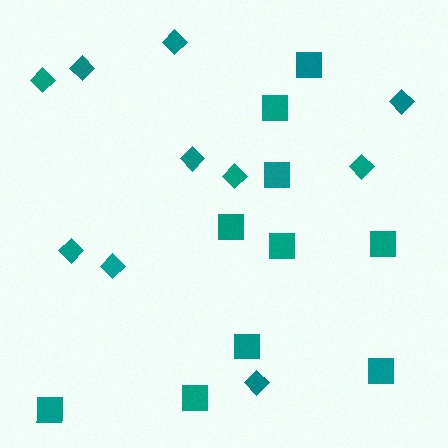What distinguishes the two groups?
There are 2 groups: one group of squares (10) and one group of diamonds (10).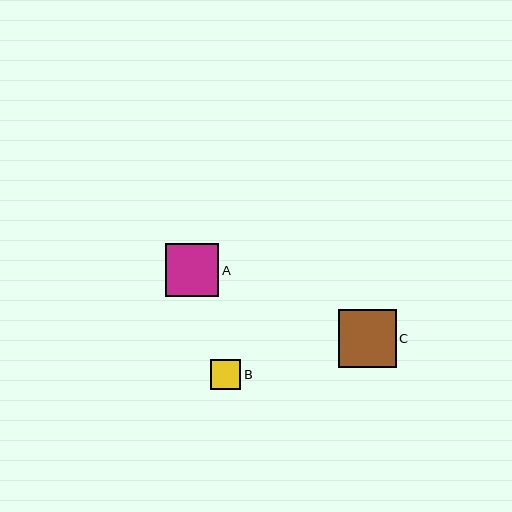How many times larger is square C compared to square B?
Square C is approximately 1.9 times the size of square B.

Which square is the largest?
Square C is the largest with a size of approximately 57 pixels.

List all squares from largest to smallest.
From largest to smallest: C, A, B.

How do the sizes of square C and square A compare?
Square C and square A are approximately the same size.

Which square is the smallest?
Square B is the smallest with a size of approximately 30 pixels.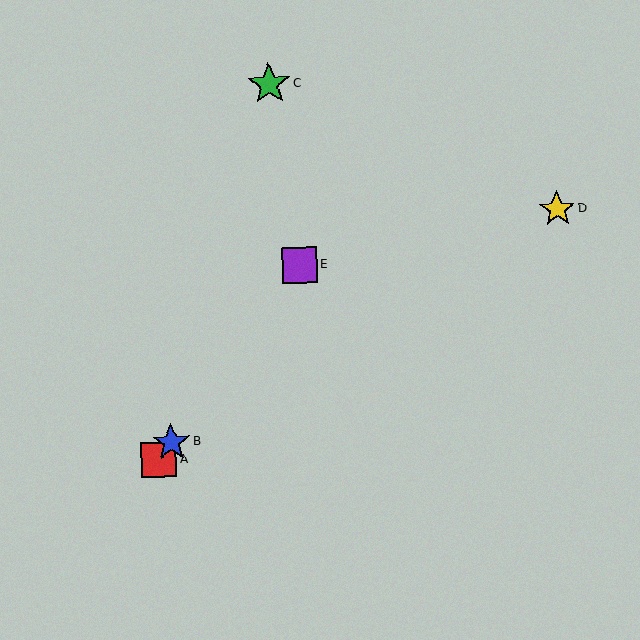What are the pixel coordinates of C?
Object C is at (269, 84).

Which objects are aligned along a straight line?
Objects A, B, E are aligned along a straight line.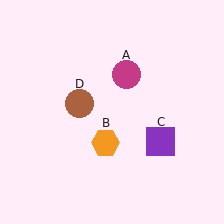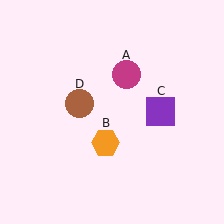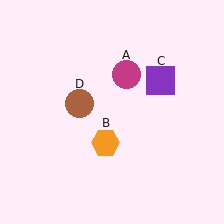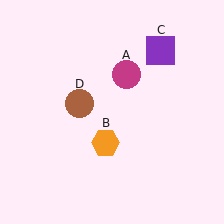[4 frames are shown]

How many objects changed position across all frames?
1 object changed position: purple square (object C).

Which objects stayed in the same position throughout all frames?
Magenta circle (object A) and orange hexagon (object B) and brown circle (object D) remained stationary.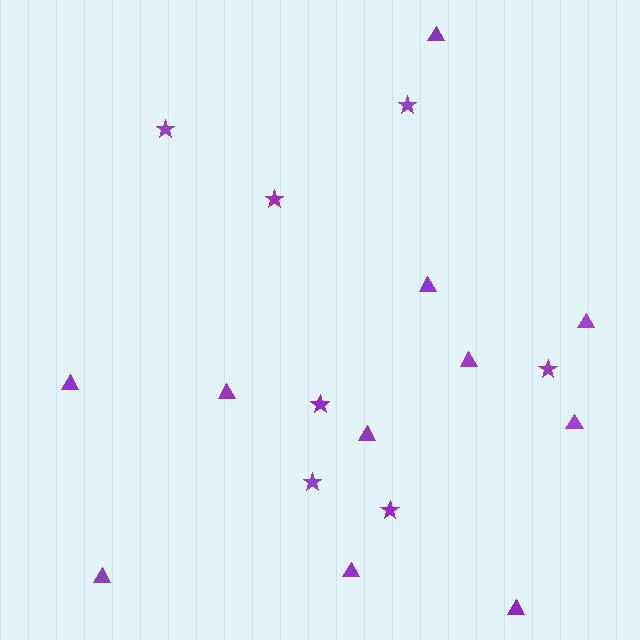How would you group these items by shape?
There are 2 groups: one group of triangles (11) and one group of stars (7).